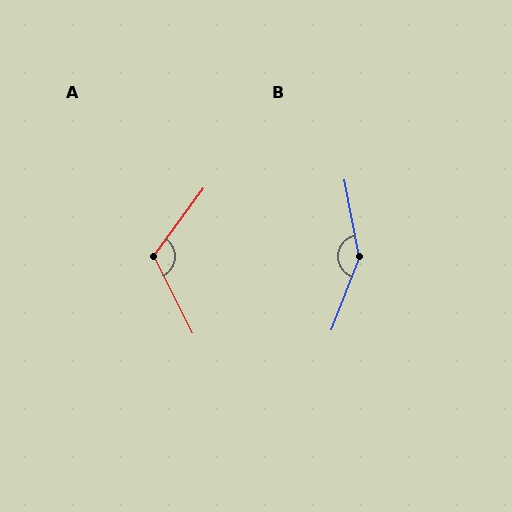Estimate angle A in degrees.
Approximately 117 degrees.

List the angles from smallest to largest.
A (117°), B (148°).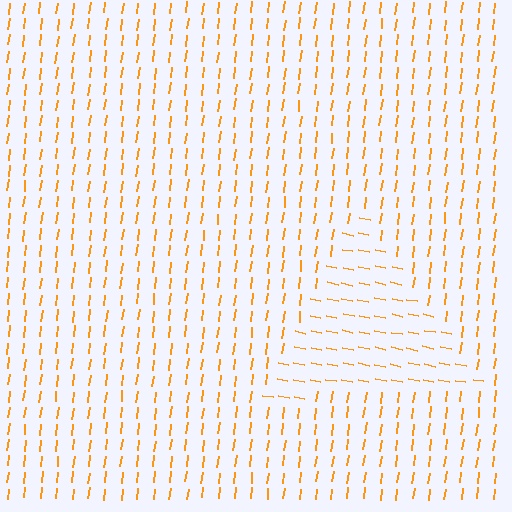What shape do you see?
I see a triangle.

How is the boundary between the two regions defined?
The boundary is defined purely by a change in line orientation (approximately 86 degrees difference). All lines are the same color and thickness.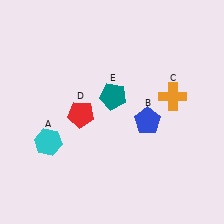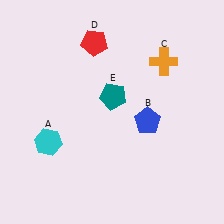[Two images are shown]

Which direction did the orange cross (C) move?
The orange cross (C) moved up.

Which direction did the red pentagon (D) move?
The red pentagon (D) moved up.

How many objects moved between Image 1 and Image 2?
2 objects moved between the two images.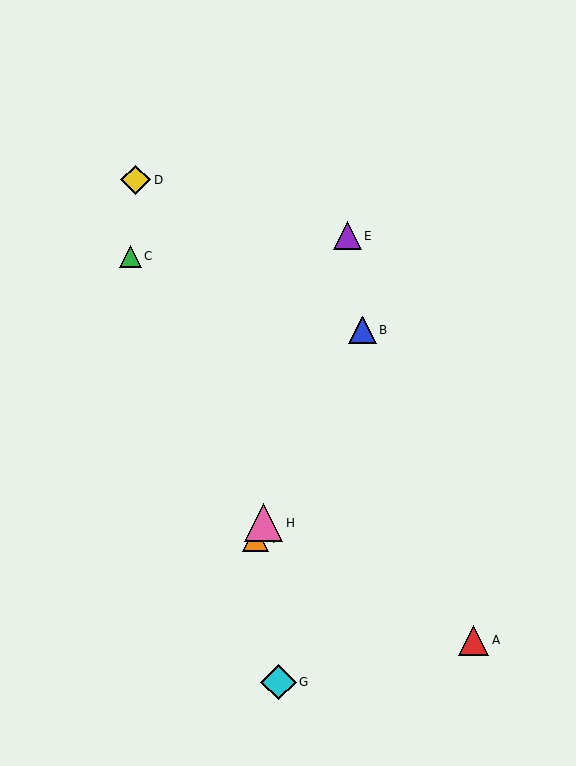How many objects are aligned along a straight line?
3 objects (B, F, H) are aligned along a straight line.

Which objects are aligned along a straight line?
Objects B, F, H are aligned along a straight line.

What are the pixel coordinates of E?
Object E is at (347, 236).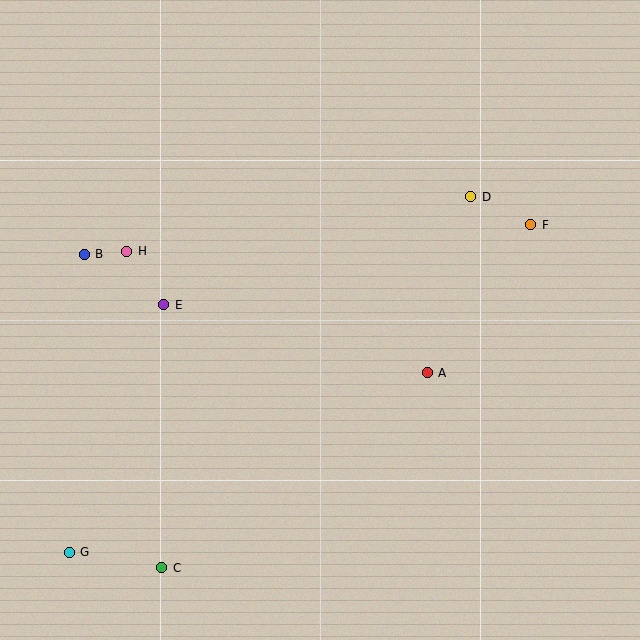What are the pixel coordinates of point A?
Point A is at (427, 373).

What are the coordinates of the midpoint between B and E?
The midpoint between B and E is at (124, 279).